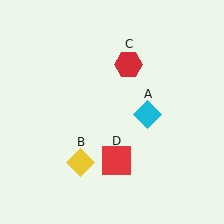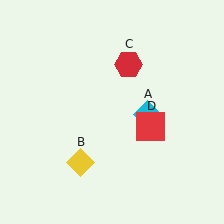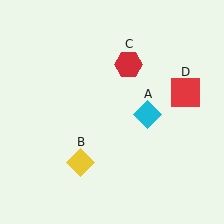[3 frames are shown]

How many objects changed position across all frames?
1 object changed position: red square (object D).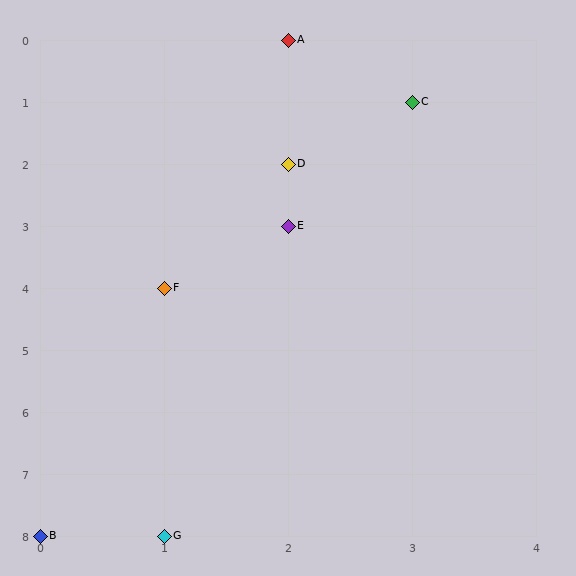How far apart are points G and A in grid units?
Points G and A are 1 column and 8 rows apart (about 8.1 grid units diagonally).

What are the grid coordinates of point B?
Point B is at grid coordinates (0, 8).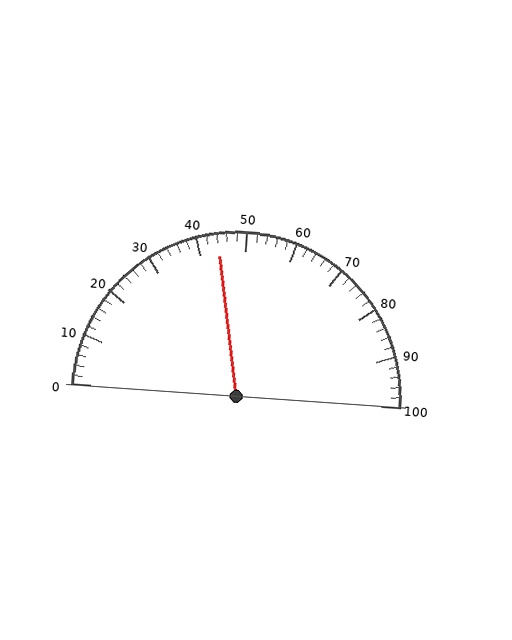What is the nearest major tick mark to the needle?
The nearest major tick mark is 40.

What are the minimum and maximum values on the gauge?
The gauge ranges from 0 to 100.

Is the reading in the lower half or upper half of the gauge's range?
The reading is in the lower half of the range (0 to 100).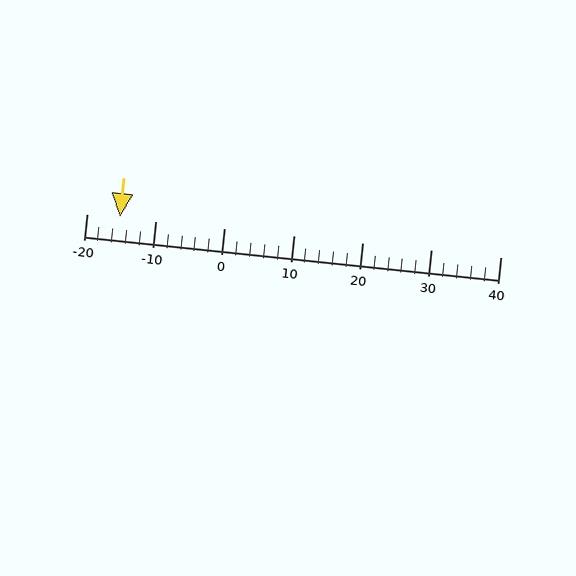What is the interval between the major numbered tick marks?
The major tick marks are spaced 10 units apart.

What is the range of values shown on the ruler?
The ruler shows values from -20 to 40.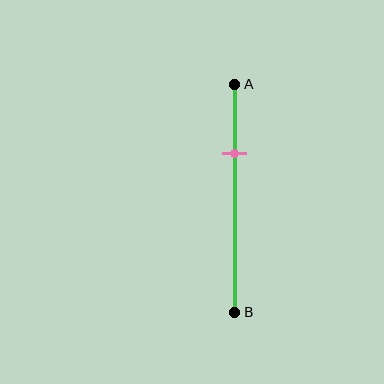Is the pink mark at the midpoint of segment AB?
No, the mark is at about 30% from A, not at the 50% midpoint.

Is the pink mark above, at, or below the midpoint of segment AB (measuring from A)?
The pink mark is above the midpoint of segment AB.